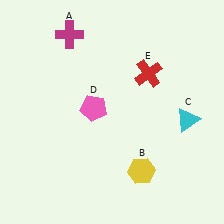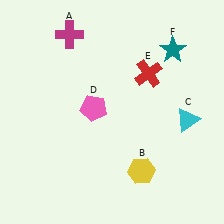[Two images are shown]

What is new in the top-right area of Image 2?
A teal star (F) was added in the top-right area of Image 2.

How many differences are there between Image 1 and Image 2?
There is 1 difference between the two images.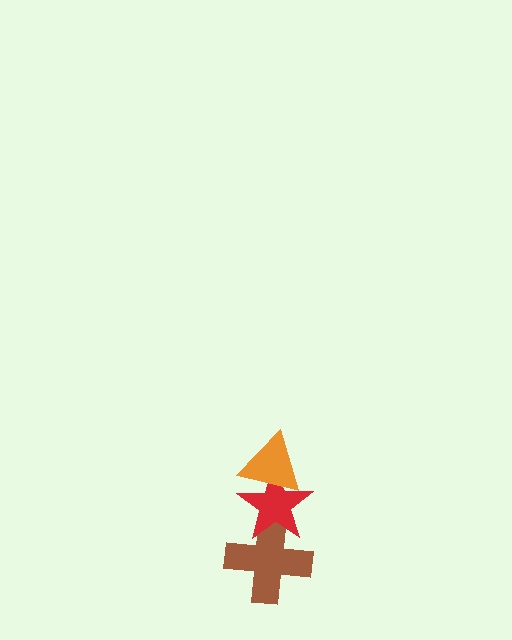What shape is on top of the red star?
The orange triangle is on top of the red star.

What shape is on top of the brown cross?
The red star is on top of the brown cross.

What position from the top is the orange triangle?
The orange triangle is 1st from the top.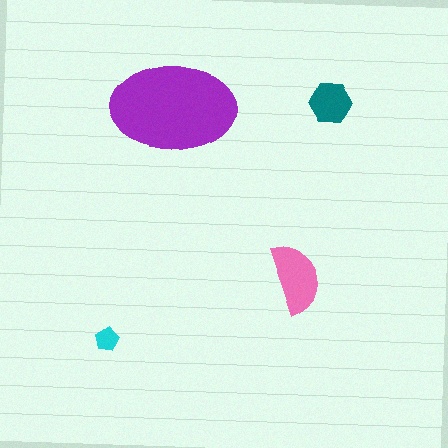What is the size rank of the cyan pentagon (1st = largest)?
4th.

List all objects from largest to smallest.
The purple ellipse, the pink semicircle, the teal hexagon, the cyan pentagon.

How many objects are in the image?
There are 4 objects in the image.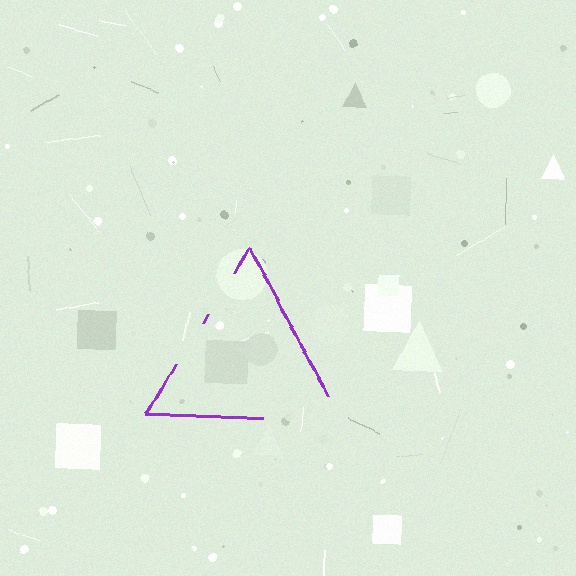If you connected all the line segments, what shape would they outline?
They would outline a triangle.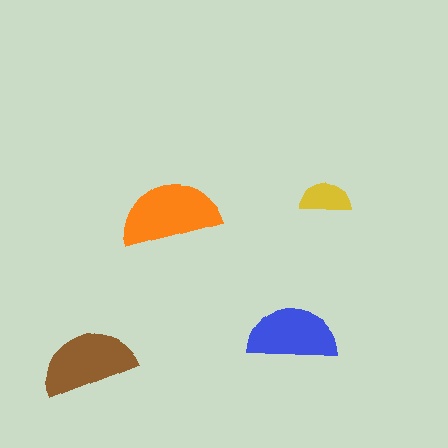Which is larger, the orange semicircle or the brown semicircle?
The orange one.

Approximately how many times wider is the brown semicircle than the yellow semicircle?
About 2 times wider.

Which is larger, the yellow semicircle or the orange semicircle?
The orange one.